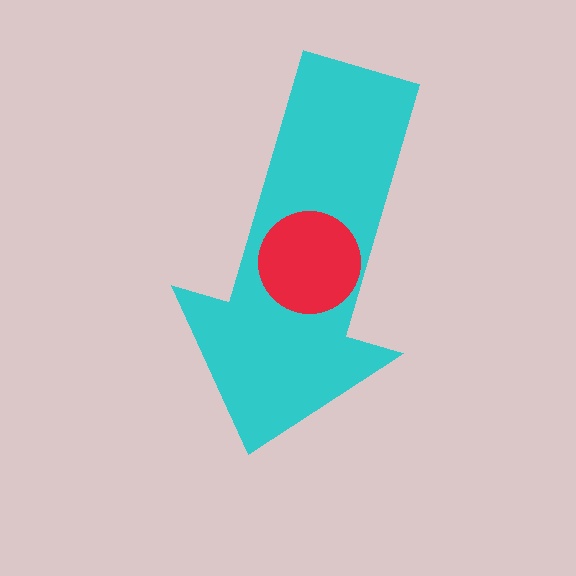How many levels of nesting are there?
2.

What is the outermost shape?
The cyan arrow.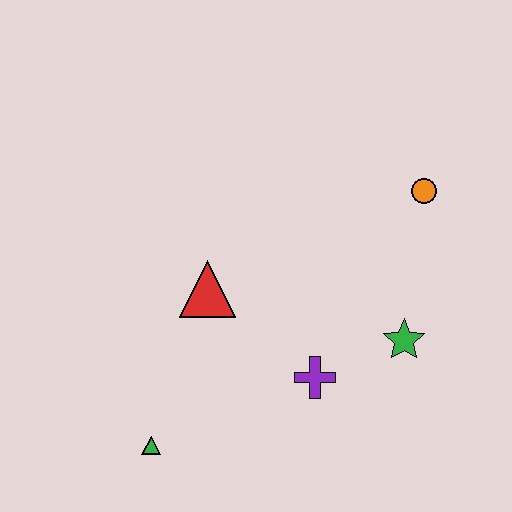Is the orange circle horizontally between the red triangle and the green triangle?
No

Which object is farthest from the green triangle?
The orange circle is farthest from the green triangle.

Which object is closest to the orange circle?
The green star is closest to the orange circle.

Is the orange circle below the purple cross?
No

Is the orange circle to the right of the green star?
Yes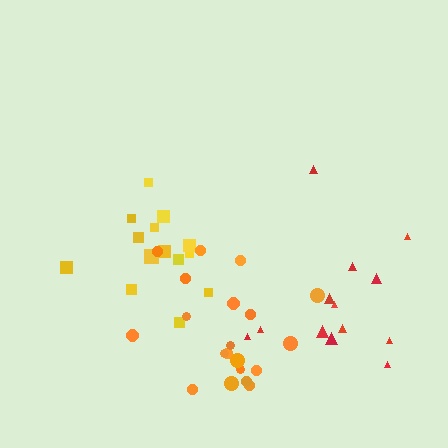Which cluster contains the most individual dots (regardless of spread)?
Orange (20).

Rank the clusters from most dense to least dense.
yellow, orange, red.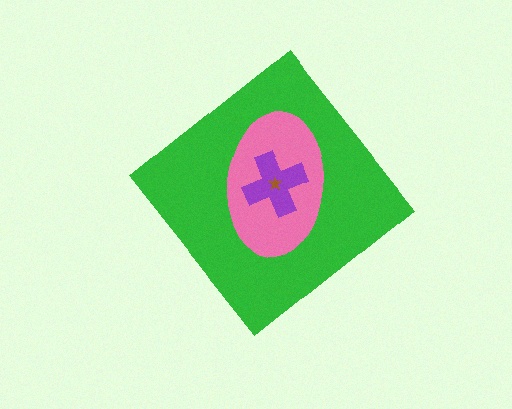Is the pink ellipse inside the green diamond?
Yes.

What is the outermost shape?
The green diamond.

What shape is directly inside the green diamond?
The pink ellipse.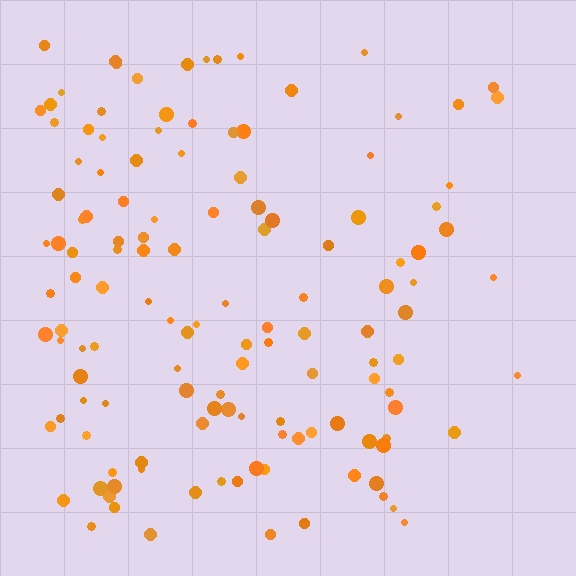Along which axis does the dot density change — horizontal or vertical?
Horizontal.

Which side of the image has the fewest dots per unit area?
The right.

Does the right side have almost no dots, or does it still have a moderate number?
Still a moderate number, just noticeably fewer than the left.